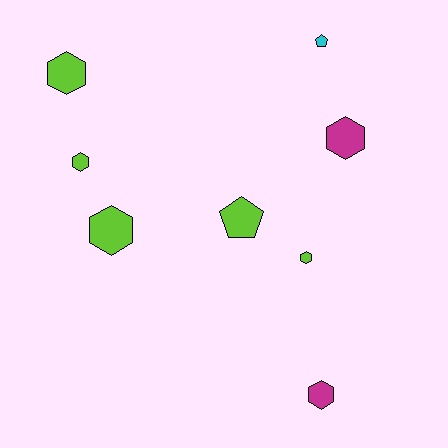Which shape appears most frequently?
Hexagon, with 6 objects.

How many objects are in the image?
There are 8 objects.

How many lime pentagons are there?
There is 1 lime pentagon.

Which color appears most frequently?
Lime, with 5 objects.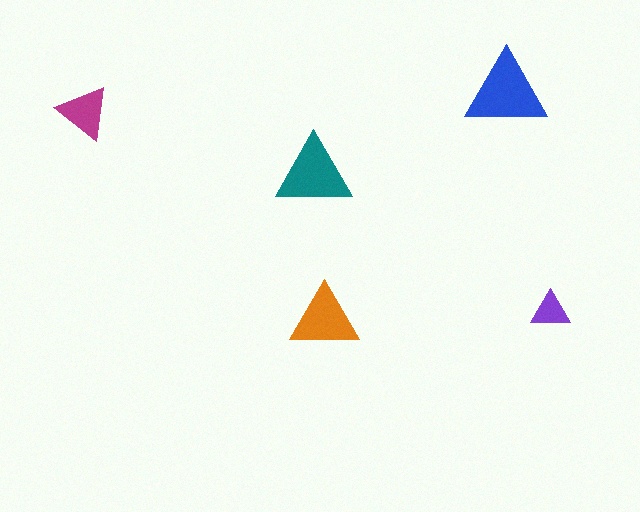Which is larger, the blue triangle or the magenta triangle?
The blue one.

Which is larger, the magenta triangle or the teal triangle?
The teal one.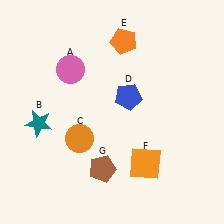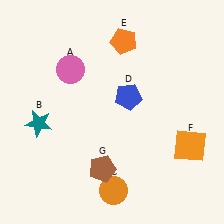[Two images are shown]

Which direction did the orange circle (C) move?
The orange circle (C) moved down.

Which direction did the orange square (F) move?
The orange square (F) moved right.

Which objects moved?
The objects that moved are: the orange circle (C), the orange square (F).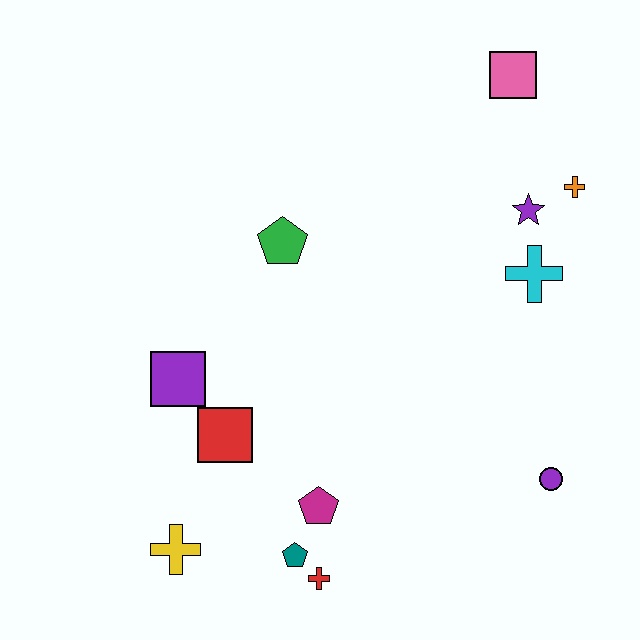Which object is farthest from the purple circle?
The pink square is farthest from the purple circle.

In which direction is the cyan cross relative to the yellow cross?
The cyan cross is to the right of the yellow cross.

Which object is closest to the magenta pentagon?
The teal pentagon is closest to the magenta pentagon.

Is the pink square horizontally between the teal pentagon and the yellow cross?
No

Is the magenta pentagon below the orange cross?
Yes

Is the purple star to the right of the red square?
Yes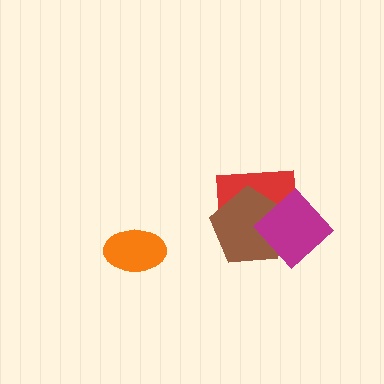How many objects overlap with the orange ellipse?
0 objects overlap with the orange ellipse.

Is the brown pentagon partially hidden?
Yes, it is partially covered by another shape.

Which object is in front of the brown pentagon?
The magenta diamond is in front of the brown pentagon.